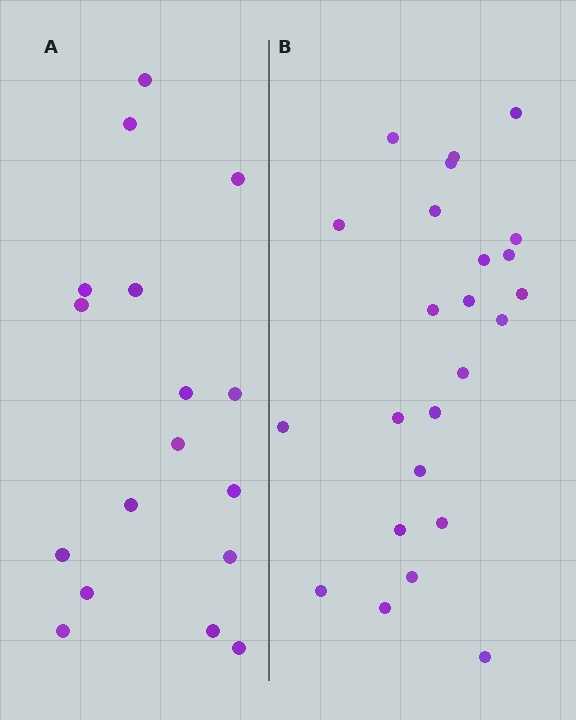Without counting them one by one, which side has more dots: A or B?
Region B (the right region) has more dots.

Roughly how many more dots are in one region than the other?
Region B has roughly 8 or so more dots than region A.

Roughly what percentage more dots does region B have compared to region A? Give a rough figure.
About 40% more.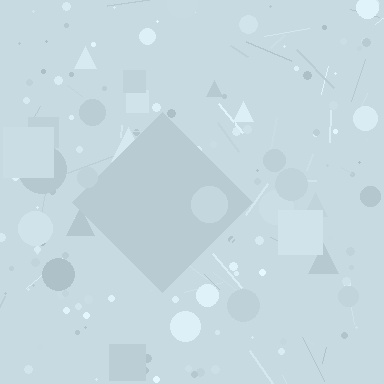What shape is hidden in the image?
A diamond is hidden in the image.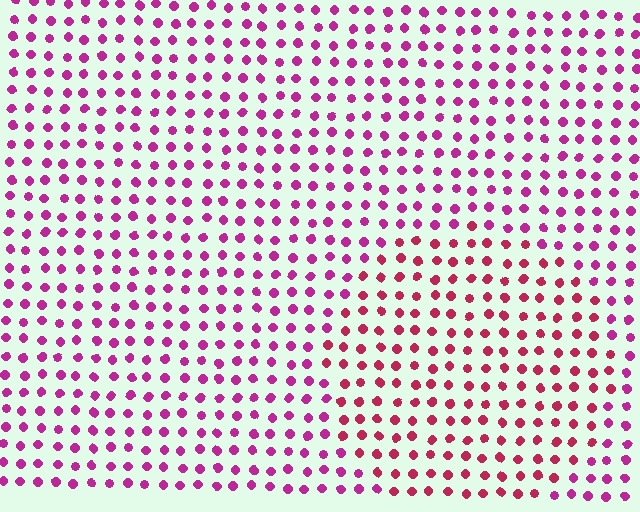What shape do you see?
I see a circle.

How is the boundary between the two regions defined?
The boundary is defined purely by a slight shift in hue (about 26 degrees). Spacing, size, and orientation are identical on both sides.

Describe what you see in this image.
The image is filled with small magenta elements in a uniform arrangement. A circle-shaped region is visible where the elements are tinted to a slightly different hue, forming a subtle color boundary.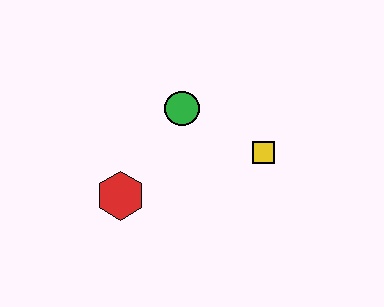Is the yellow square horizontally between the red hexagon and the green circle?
No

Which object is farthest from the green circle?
The red hexagon is farthest from the green circle.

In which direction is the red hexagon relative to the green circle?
The red hexagon is below the green circle.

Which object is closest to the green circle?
The yellow square is closest to the green circle.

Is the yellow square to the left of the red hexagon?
No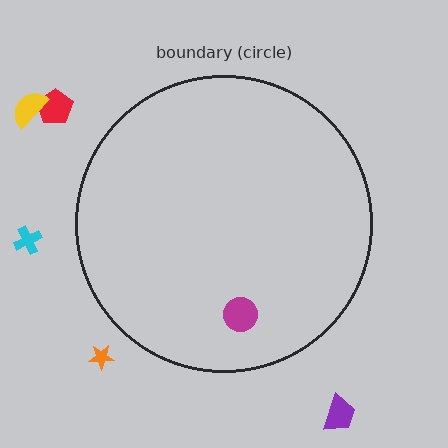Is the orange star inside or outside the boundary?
Outside.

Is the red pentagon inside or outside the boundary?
Outside.